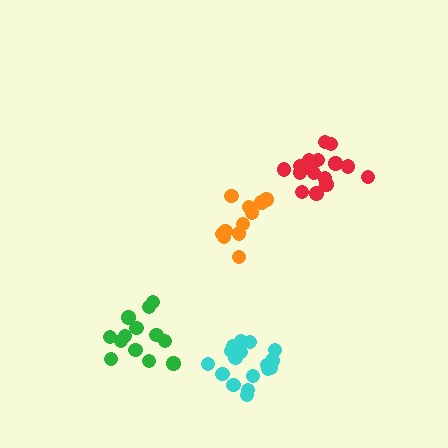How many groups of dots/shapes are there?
There are 4 groups.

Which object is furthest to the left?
The green cluster is leftmost.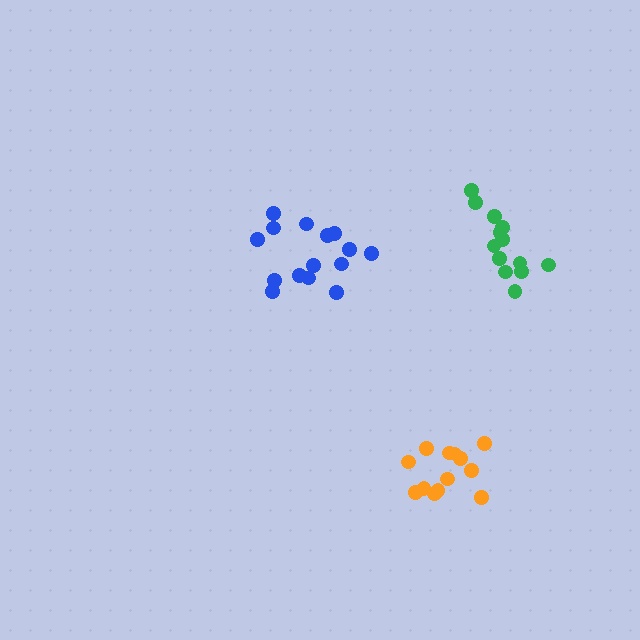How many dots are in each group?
Group 1: 15 dots, Group 2: 13 dots, Group 3: 13 dots (41 total).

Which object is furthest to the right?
The green cluster is rightmost.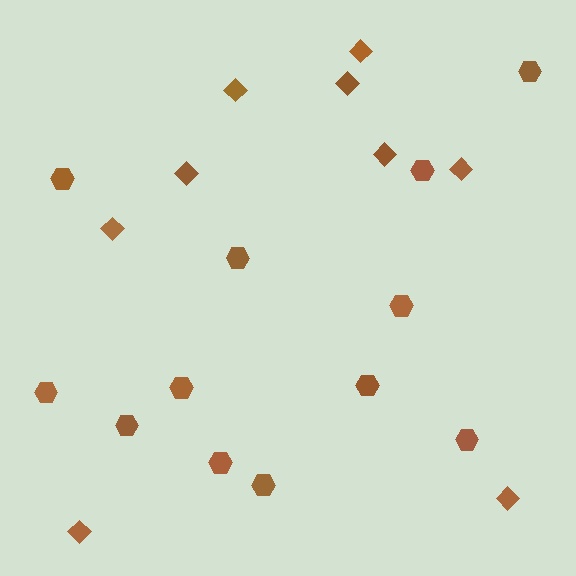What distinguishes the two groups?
There are 2 groups: one group of hexagons (12) and one group of diamonds (9).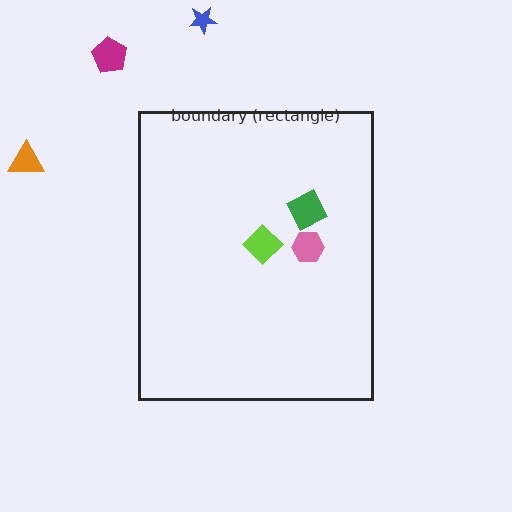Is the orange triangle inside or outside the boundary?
Outside.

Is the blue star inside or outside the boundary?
Outside.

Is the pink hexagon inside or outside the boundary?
Inside.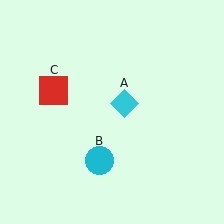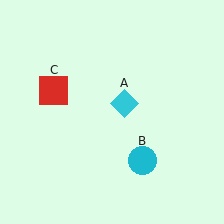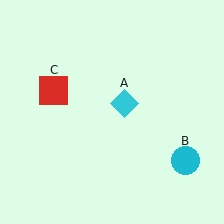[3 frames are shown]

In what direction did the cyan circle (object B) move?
The cyan circle (object B) moved right.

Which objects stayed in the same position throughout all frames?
Cyan diamond (object A) and red square (object C) remained stationary.